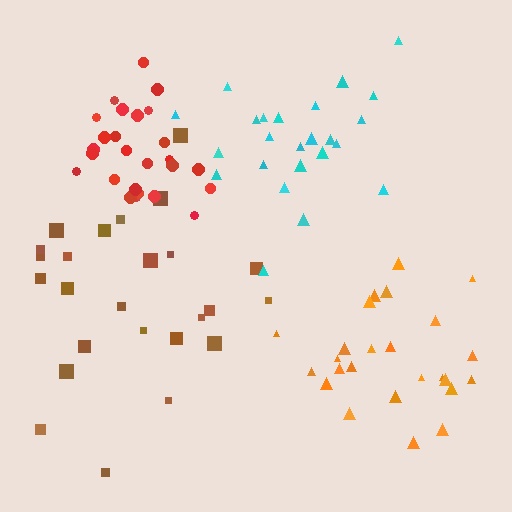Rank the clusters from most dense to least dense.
red, cyan, brown, orange.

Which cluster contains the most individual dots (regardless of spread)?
Red (26).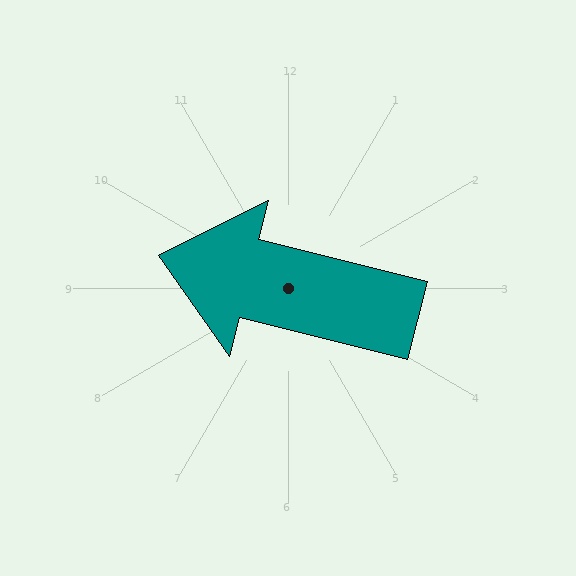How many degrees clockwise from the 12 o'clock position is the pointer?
Approximately 284 degrees.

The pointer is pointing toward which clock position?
Roughly 9 o'clock.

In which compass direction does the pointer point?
West.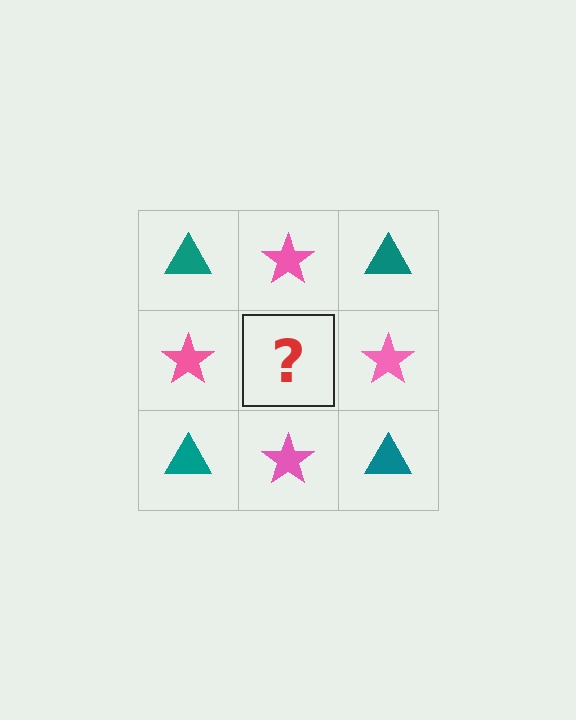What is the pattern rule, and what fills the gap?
The rule is that it alternates teal triangle and pink star in a checkerboard pattern. The gap should be filled with a teal triangle.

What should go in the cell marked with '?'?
The missing cell should contain a teal triangle.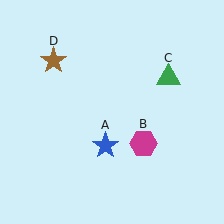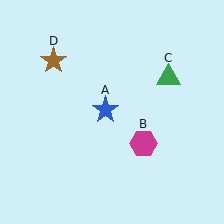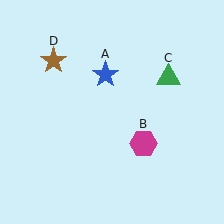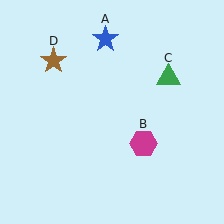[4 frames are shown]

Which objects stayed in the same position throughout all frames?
Magenta hexagon (object B) and green triangle (object C) and brown star (object D) remained stationary.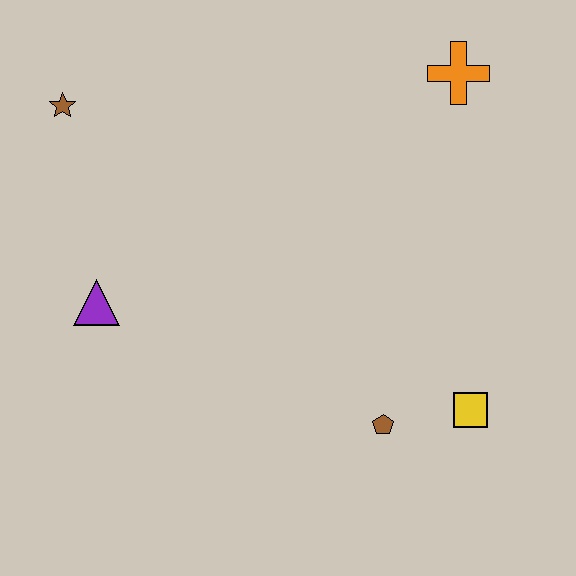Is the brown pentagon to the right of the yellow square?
No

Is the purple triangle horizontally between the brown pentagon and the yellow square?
No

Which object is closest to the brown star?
The purple triangle is closest to the brown star.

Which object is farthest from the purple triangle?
The orange cross is farthest from the purple triangle.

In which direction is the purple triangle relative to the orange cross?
The purple triangle is to the left of the orange cross.